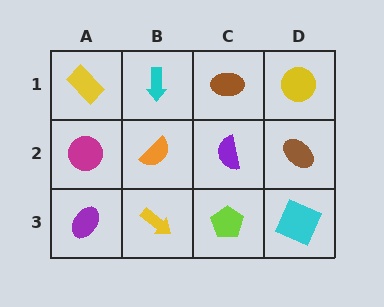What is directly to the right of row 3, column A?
A yellow arrow.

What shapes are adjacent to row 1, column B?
An orange semicircle (row 2, column B), a yellow rectangle (row 1, column A), a brown ellipse (row 1, column C).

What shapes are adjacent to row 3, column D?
A brown ellipse (row 2, column D), a lime pentagon (row 3, column C).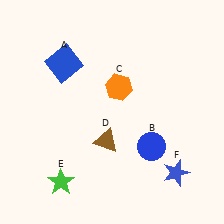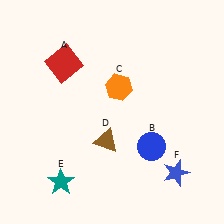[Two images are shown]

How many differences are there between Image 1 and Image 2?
There are 2 differences between the two images.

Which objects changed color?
A changed from blue to red. E changed from green to teal.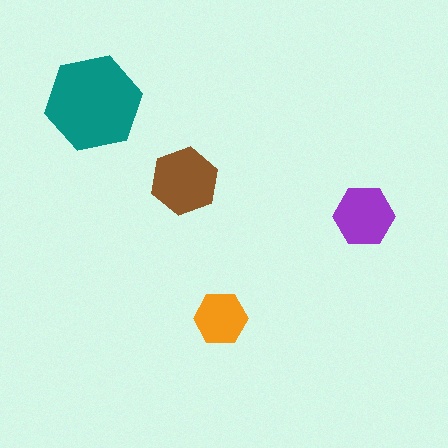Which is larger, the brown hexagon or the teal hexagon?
The teal one.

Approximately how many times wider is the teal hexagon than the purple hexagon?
About 1.5 times wider.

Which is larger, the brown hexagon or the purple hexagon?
The brown one.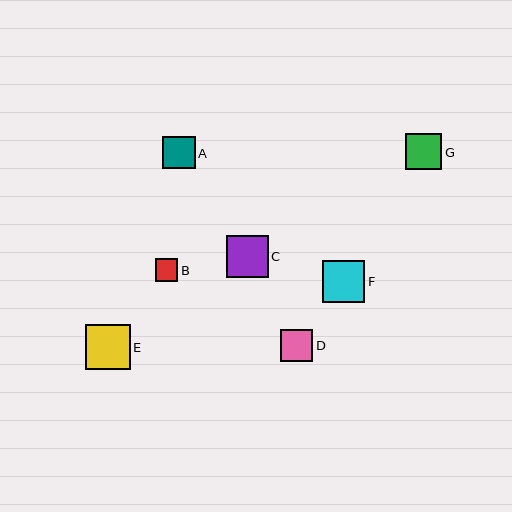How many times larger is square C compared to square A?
Square C is approximately 1.3 times the size of square A.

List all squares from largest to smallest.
From largest to smallest: E, F, C, G, A, D, B.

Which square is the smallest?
Square B is the smallest with a size of approximately 23 pixels.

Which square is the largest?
Square E is the largest with a size of approximately 45 pixels.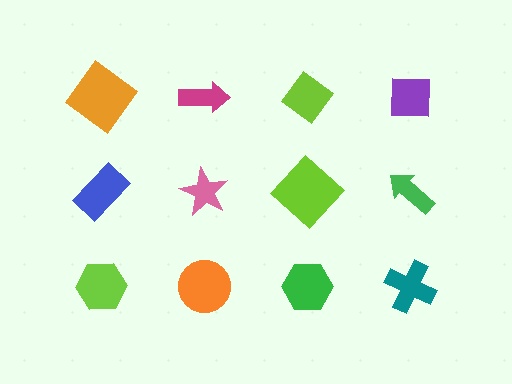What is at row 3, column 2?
An orange circle.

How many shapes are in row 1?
4 shapes.